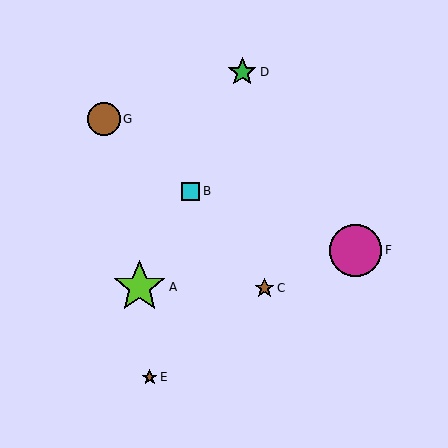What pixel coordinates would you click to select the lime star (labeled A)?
Click at (140, 287) to select the lime star A.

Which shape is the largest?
The lime star (labeled A) is the largest.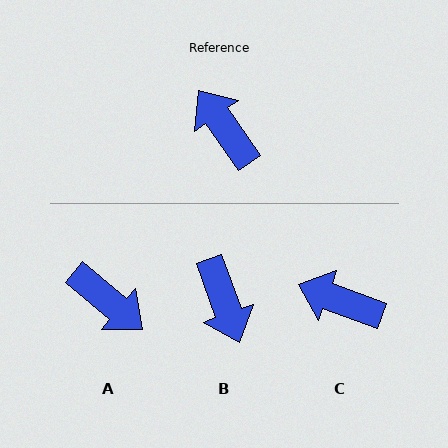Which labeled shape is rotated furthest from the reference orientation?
A, about 165 degrees away.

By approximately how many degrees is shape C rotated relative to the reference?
Approximately 34 degrees counter-clockwise.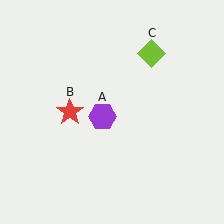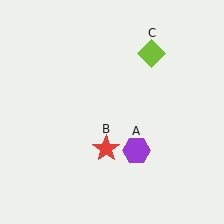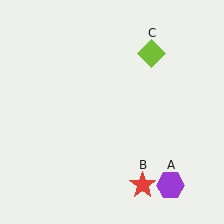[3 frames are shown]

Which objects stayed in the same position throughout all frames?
Lime diamond (object C) remained stationary.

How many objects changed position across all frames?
2 objects changed position: purple hexagon (object A), red star (object B).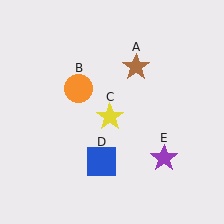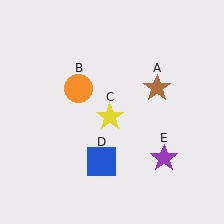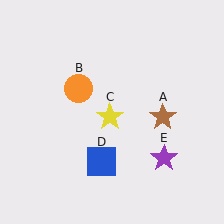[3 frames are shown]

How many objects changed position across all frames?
1 object changed position: brown star (object A).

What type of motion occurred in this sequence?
The brown star (object A) rotated clockwise around the center of the scene.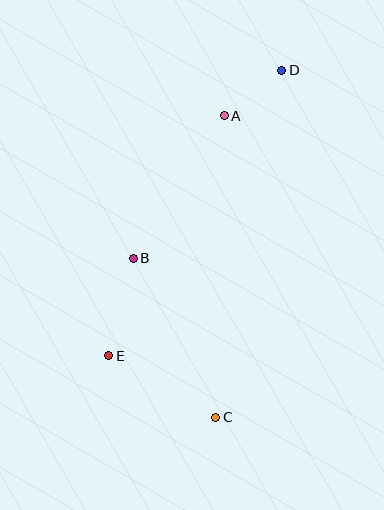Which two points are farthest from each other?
Points C and D are farthest from each other.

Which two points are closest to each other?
Points A and D are closest to each other.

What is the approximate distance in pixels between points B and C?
The distance between B and C is approximately 179 pixels.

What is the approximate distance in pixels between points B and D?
The distance between B and D is approximately 240 pixels.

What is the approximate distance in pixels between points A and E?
The distance between A and E is approximately 267 pixels.